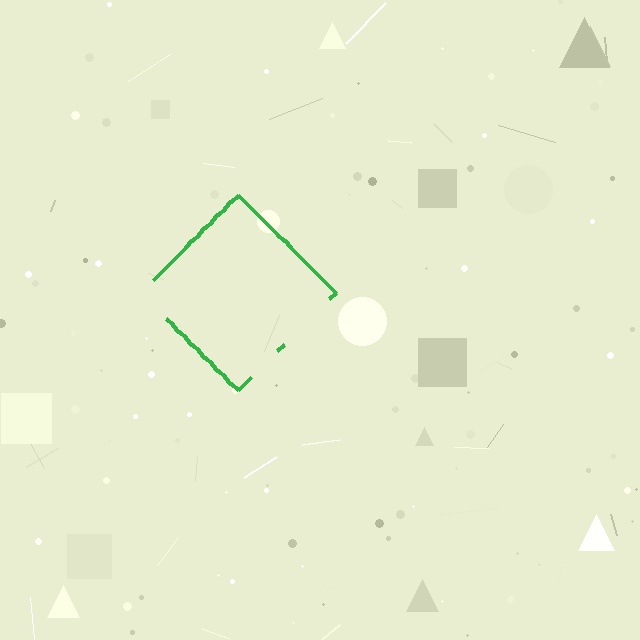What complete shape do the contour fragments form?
The contour fragments form a diamond.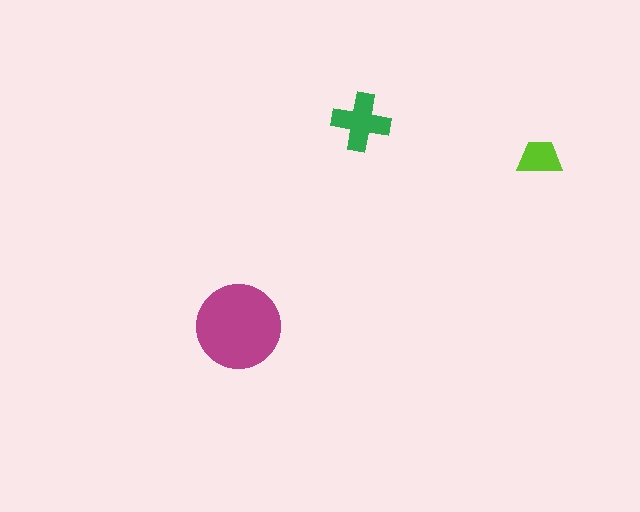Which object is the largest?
The magenta circle.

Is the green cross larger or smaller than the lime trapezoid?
Larger.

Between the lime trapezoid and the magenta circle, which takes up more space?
The magenta circle.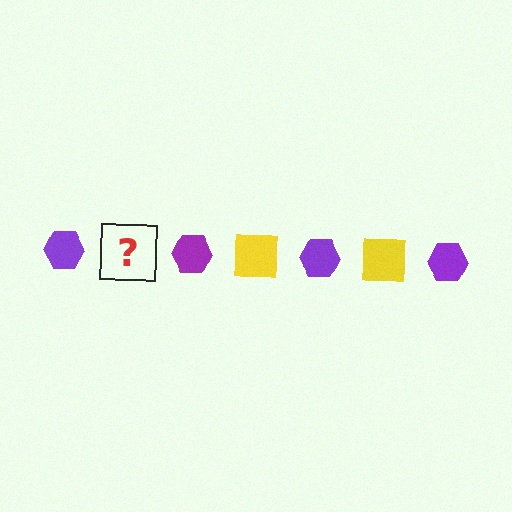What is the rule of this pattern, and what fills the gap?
The rule is that the pattern alternates between purple hexagon and yellow square. The gap should be filled with a yellow square.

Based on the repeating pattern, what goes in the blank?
The blank should be a yellow square.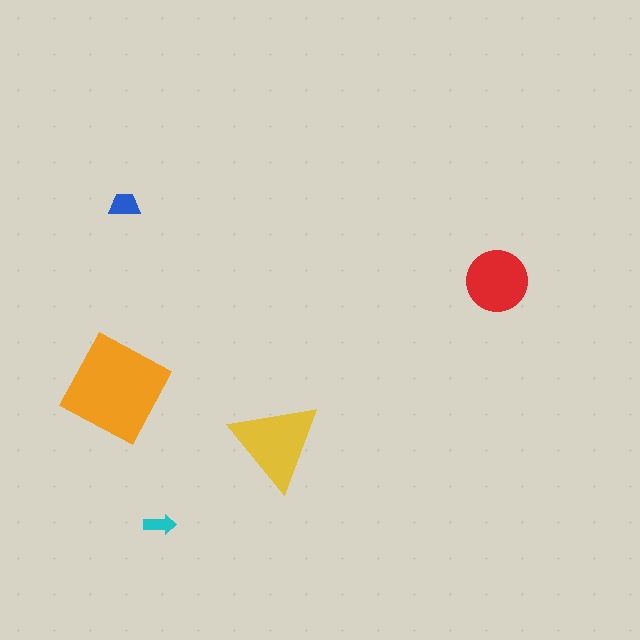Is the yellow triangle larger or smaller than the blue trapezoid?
Larger.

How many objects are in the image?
There are 5 objects in the image.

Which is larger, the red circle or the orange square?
The orange square.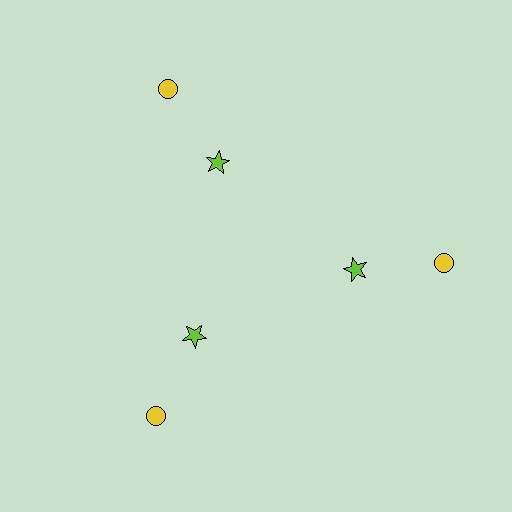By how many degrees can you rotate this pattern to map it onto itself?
The pattern maps onto itself every 120 degrees of rotation.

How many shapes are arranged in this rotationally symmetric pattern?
There are 6 shapes, arranged in 3 groups of 2.